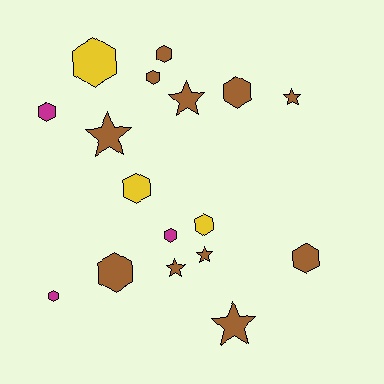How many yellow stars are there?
There are no yellow stars.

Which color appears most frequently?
Brown, with 11 objects.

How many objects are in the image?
There are 17 objects.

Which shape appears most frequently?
Hexagon, with 11 objects.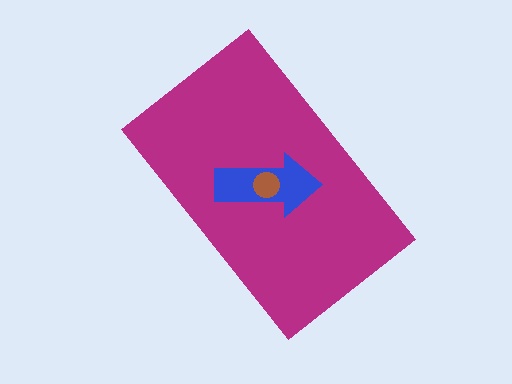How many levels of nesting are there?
3.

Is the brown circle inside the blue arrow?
Yes.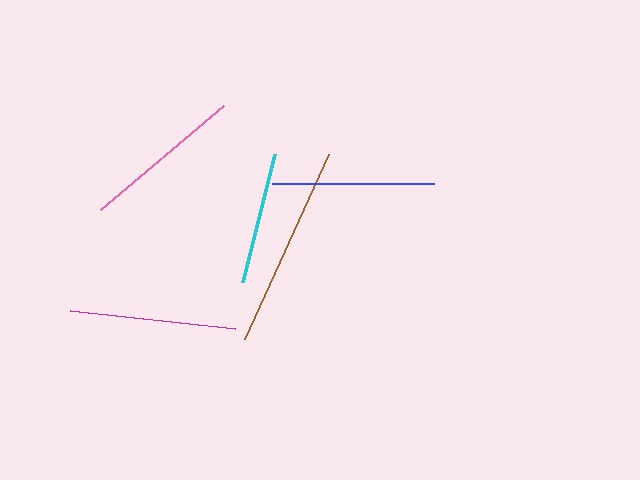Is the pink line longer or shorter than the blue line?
The blue line is longer than the pink line.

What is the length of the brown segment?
The brown segment is approximately 203 pixels long.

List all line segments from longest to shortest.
From longest to shortest: brown, magenta, blue, pink, cyan.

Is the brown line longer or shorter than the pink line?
The brown line is longer than the pink line.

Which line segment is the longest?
The brown line is the longest at approximately 203 pixels.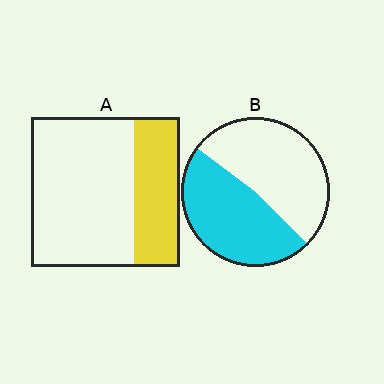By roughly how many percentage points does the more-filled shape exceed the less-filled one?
By roughly 15 percentage points (B over A).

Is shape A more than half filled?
No.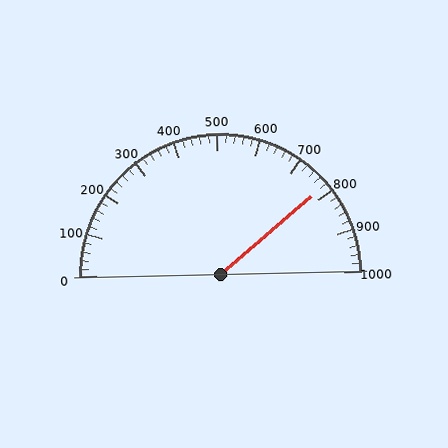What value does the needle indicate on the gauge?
The needle indicates approximately 780.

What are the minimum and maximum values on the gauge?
The gauge ranges from 0 to 1000.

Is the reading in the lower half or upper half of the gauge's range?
The reading is in the upper half of the range (0 to 1000).